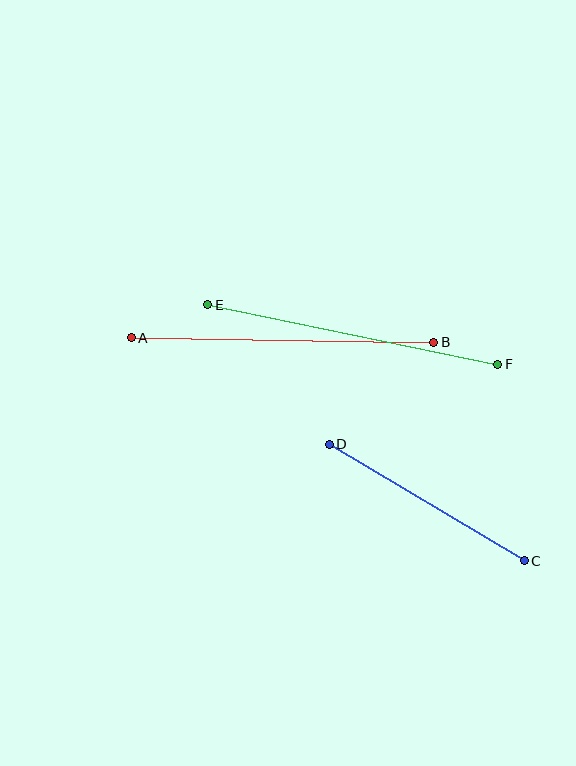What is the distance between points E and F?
The distance is approximately 296 pixels.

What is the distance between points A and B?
The distance is approximately 303 pixels.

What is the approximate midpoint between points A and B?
The midpoint is at approximately (282, 340) pixels.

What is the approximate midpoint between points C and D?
The midpoint is at approximately (427, 502) pixels.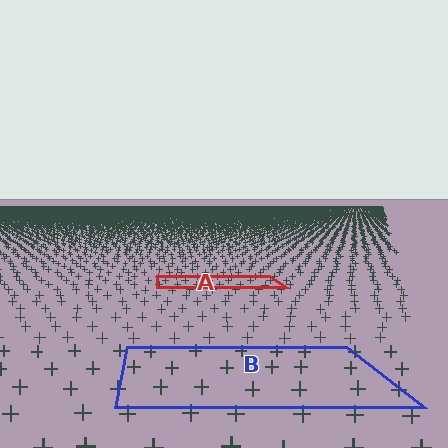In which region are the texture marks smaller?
The texture marks are smaller in region A, because it is farther away.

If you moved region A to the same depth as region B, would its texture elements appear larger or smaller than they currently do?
They would appear larger. At a closer depth, the same texture elements are projected at a bigger on-screen size.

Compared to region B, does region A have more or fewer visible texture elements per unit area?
Region A has more texture elements per unit area — they are packed more densely because it is farther away.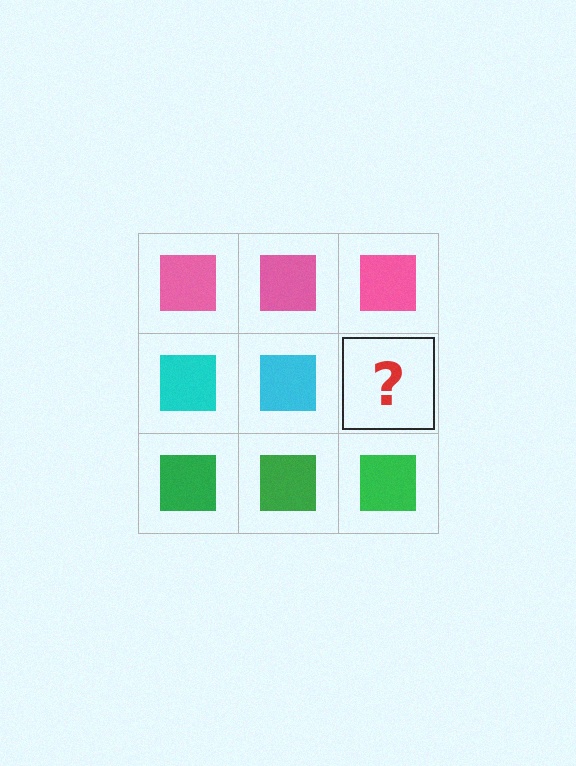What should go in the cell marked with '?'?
The missing cell should contain a cyan square.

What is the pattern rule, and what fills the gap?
The rule is that each row has a consistent color. The gap should be filled with a cyan square.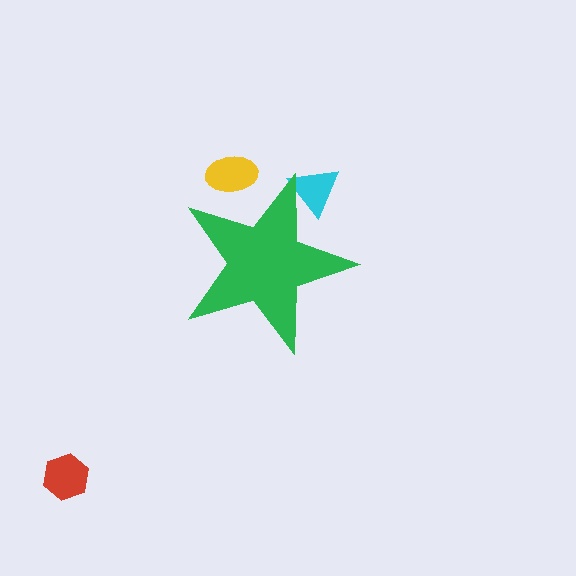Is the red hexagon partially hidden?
No, the red hexagon is fully visible.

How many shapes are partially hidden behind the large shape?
2 shapes are partially hidden.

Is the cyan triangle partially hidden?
Yes, the cyan triangle is partially hidden behind the green star.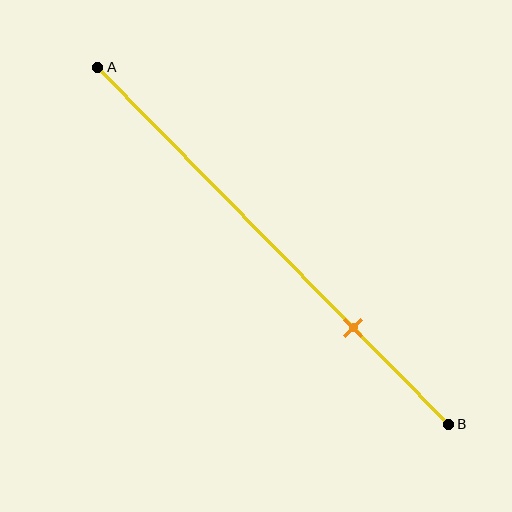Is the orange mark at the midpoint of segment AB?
No, the mark is at about 75% from A, not at the 50% midpoint.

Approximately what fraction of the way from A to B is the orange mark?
The orange mark is approximately 75% of the way from A to B.